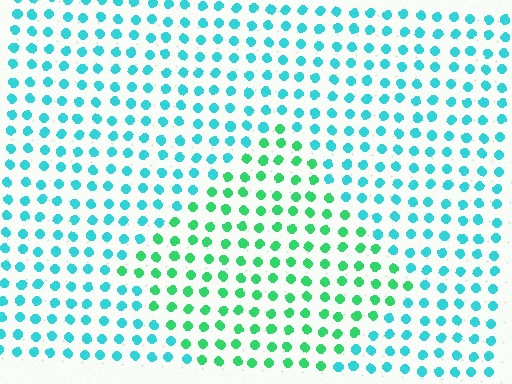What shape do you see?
I see a diamond.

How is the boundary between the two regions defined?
The boundary is defined purely by a slight shift in hue (about 41 degrees). Spacing, size, and orientation are identical on both sides.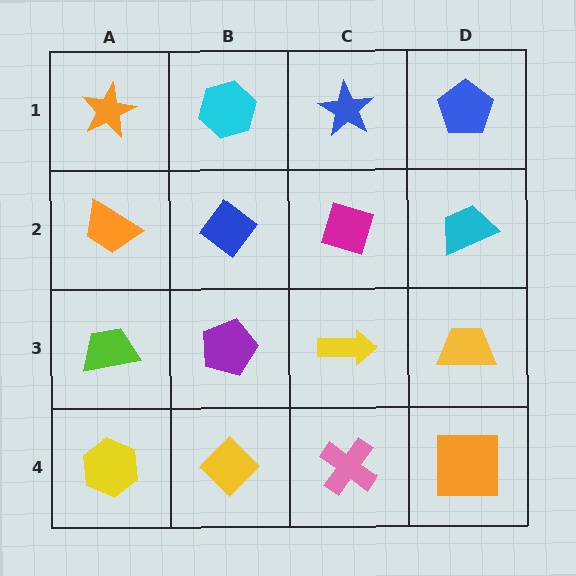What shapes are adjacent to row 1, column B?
A blue diamond (row 2, column B), an orange star (row 1, column A), a blue star (row 1, column C).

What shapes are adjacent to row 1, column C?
A magenta diamond (row 2, column C), a cyan hexagon (row 1, column B), a blue pentagon (row 1, column D).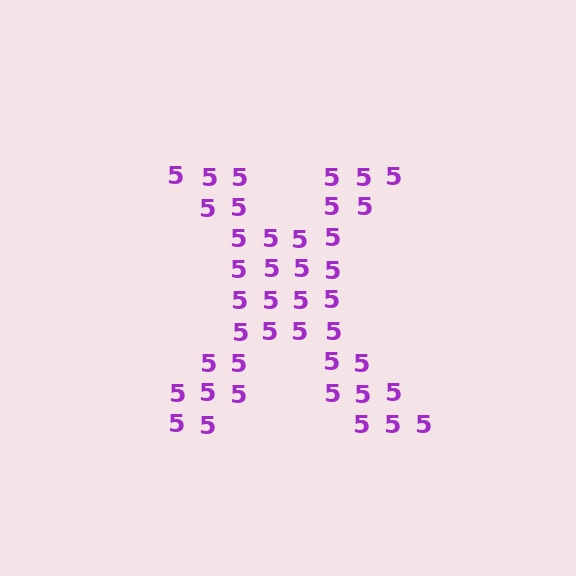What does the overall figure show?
The overall figure shows the letter X.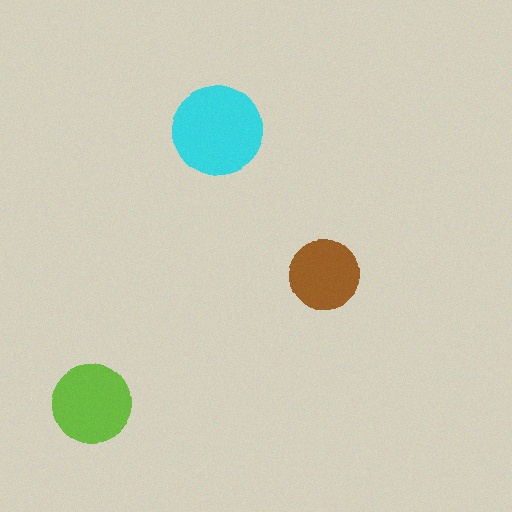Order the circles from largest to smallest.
the cyan one, the lime one, the brown one.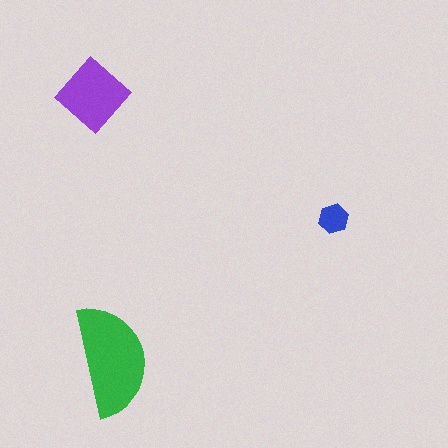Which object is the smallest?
The blue hexagon.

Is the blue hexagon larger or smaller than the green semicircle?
Smaller.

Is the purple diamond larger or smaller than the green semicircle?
Smaller.